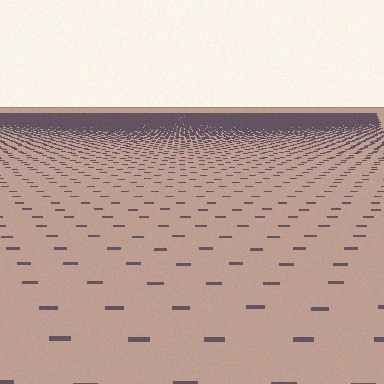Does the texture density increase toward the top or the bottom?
Density increases toward the top.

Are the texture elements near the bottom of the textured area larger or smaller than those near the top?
Larger. Near the bottom, elements are closer to the viewer and appear at a bigger on-screen size.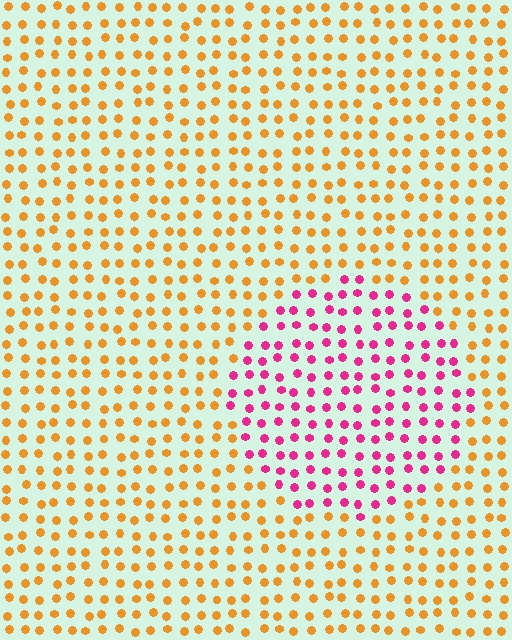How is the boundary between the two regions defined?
The boundary is defined purely by a slight shift in hue (about 67 degrees). Spacing, size, and orientation are identical on both sides.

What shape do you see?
I see a circle.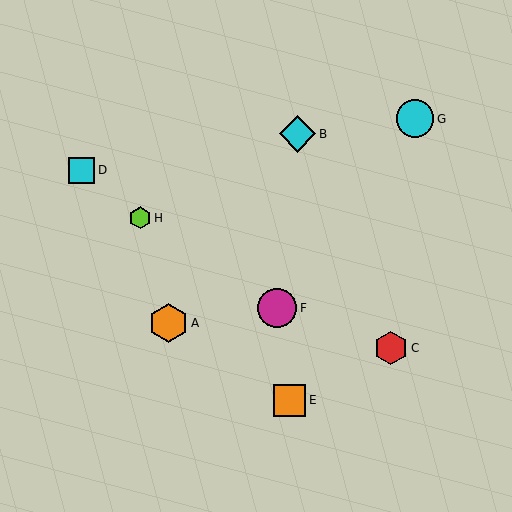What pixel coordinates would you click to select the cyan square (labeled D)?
Click at (81, 170) to select the cyan square D.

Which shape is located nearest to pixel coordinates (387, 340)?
The red hexagon (labeled C) at (391, 348) is nearest to that location.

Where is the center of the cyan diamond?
The center of the cyan diamond is at (298, 134).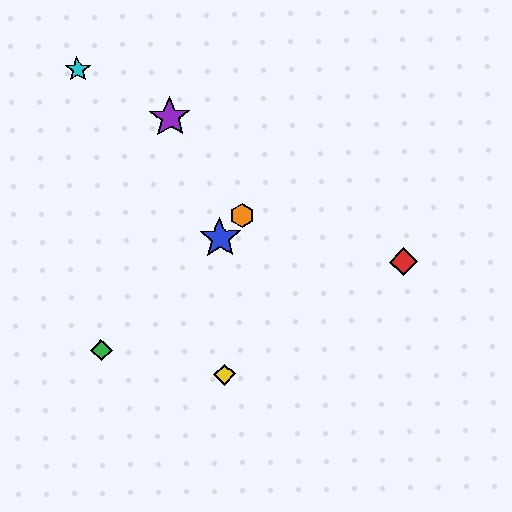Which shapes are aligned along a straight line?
The blue star, the green diamond, the orange hexagon are aligned along a straight line.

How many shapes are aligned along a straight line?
3 shapes (the blue star, the green diamond, the orange hexagon) are aligned along a straight line.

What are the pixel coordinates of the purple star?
The purple star is at (170, 117).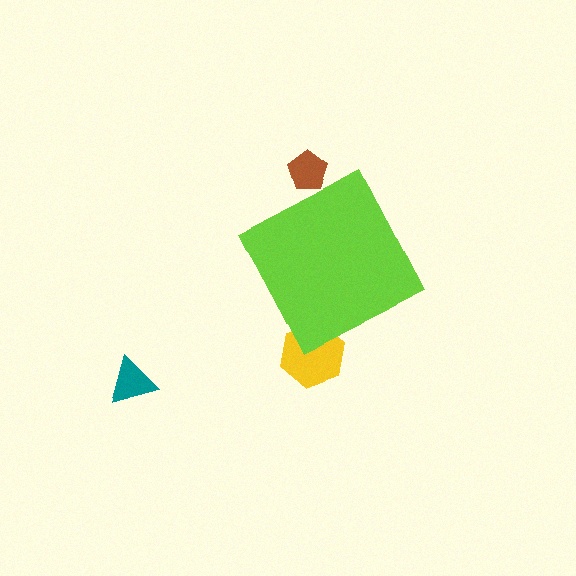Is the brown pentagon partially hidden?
Yes, the brown pentagon is partially hidden behind the lime diamond.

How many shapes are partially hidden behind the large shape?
2 shapes are partially hidden.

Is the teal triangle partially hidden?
No, the teal triangle is fully visible.